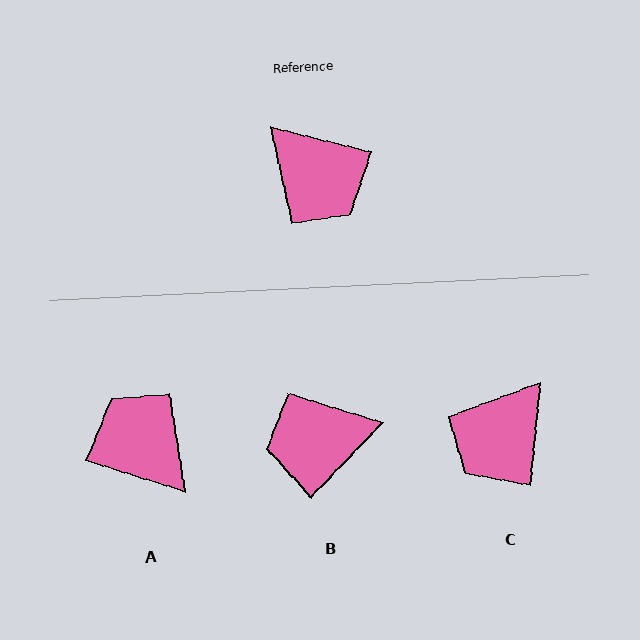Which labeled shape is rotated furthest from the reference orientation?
A, about 176 degrees away.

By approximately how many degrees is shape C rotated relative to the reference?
Approximately 82 degrees clockwise.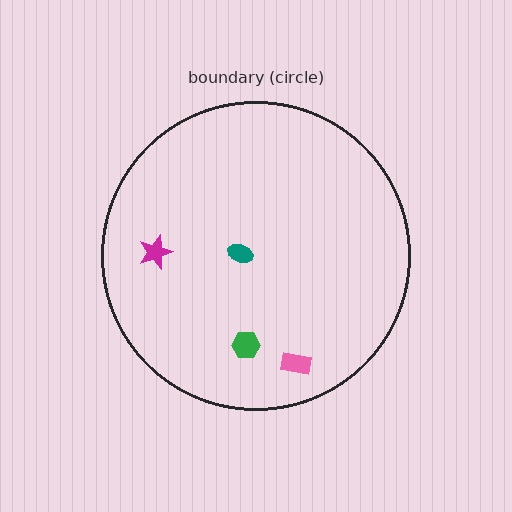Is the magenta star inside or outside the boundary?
Inside.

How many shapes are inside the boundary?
4 inside, 0 outside.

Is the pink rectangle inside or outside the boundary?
Inside.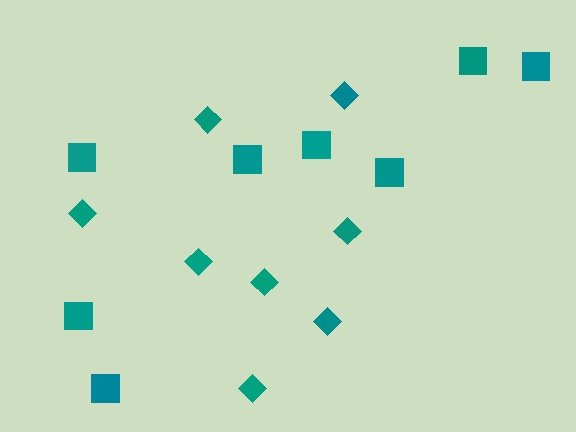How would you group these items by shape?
There are 2 groups: one group of diamonds (8) and one group of squares (8).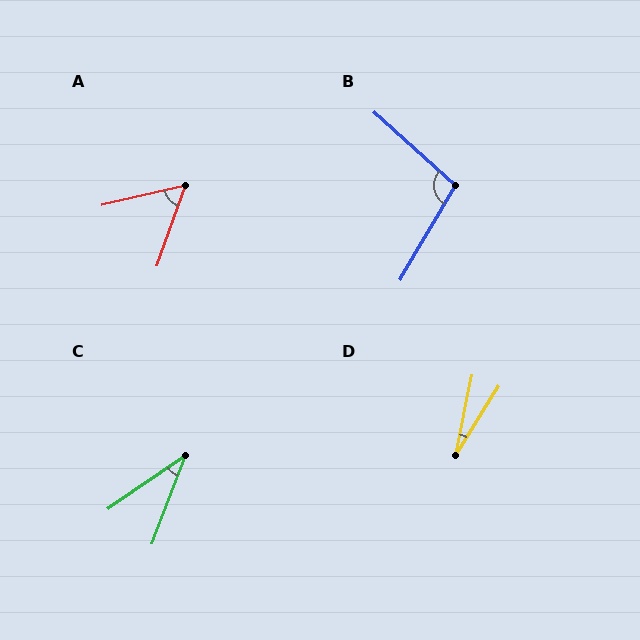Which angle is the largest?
B, at approximately 102 degrees.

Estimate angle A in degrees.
Approximately 57 degrees.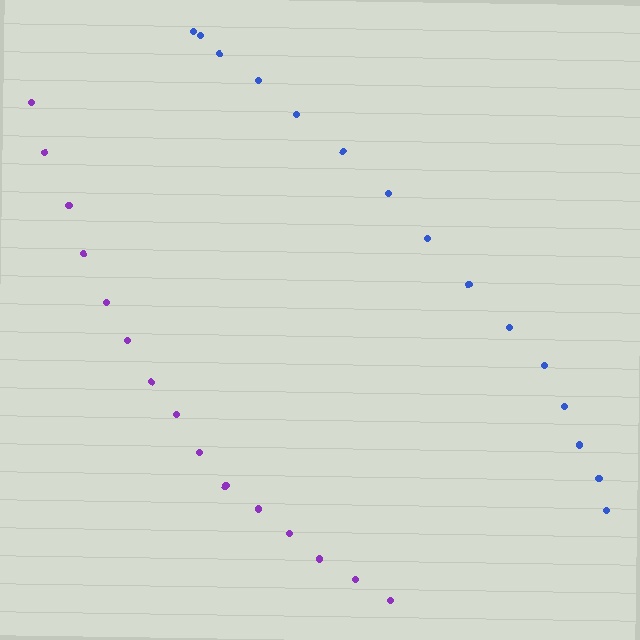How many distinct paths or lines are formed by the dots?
There are 2 distinct paths.